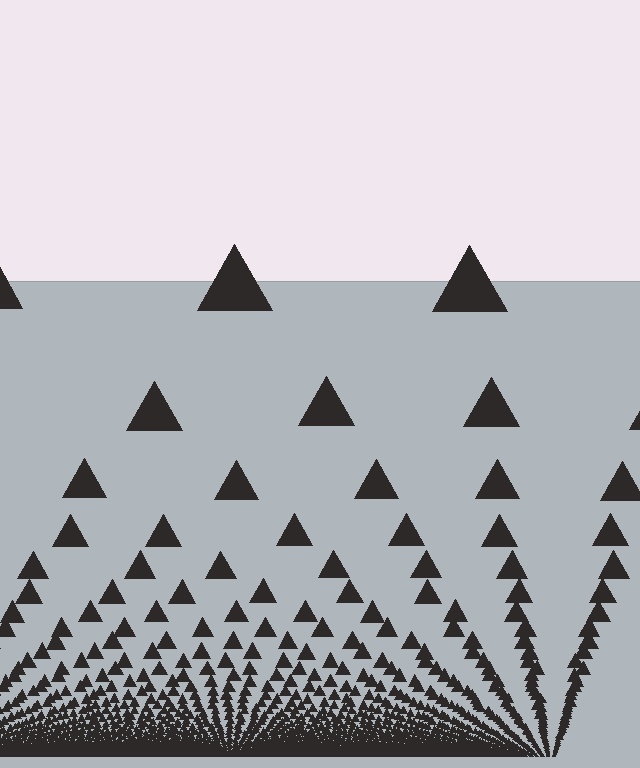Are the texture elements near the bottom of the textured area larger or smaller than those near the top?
Smaller. The gradient is inverted — elements near the bottom are smaller and denser.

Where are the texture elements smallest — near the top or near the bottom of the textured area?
Near the bottom.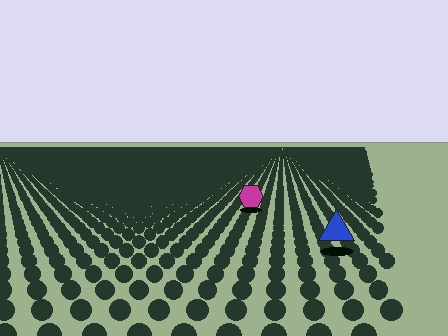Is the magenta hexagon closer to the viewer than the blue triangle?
No. The blue triangle is closer — you can tell from the texture gradient: the ground texture is coarser near it.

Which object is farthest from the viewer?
The magenta hexagon is farthest from the viewer. It appears smaller and the ground texture around it is denser.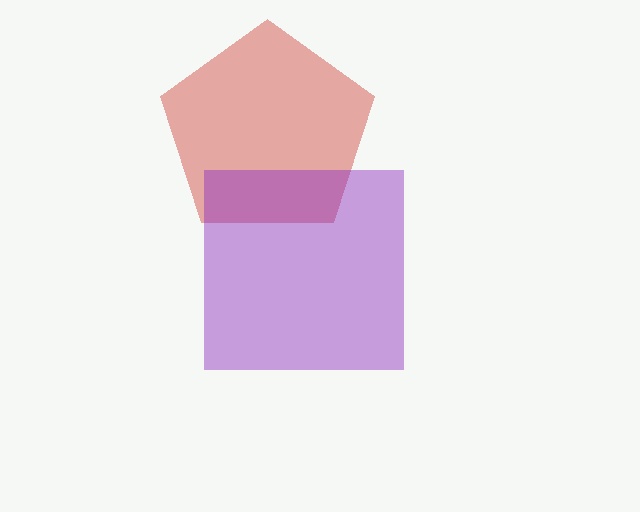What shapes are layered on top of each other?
The layered shapes are: a red pentagon, a purple square.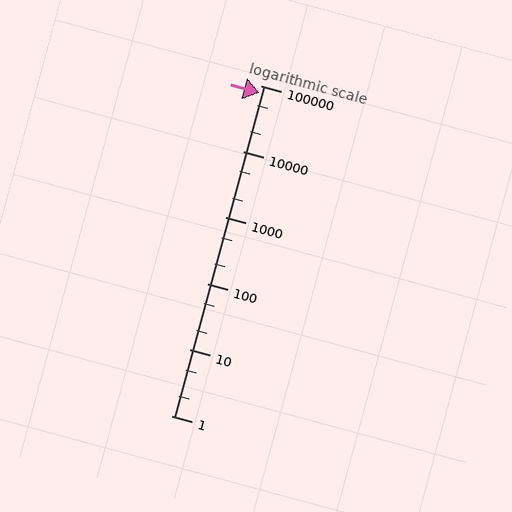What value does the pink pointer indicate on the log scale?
The pointer indicates approximately 79000.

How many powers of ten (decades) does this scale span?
The scale spans 5 decades, from 1 to 100000.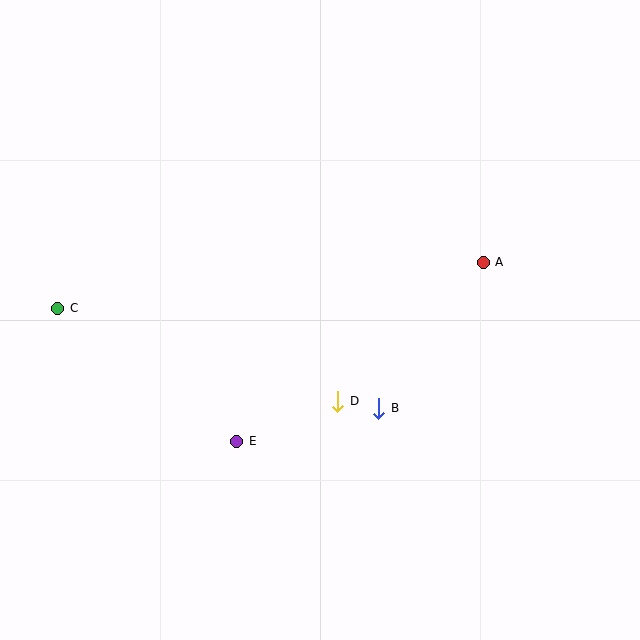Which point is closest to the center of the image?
Point D at (338, 401) is closest to the center.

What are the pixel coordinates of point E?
Point E is at (237, 441).